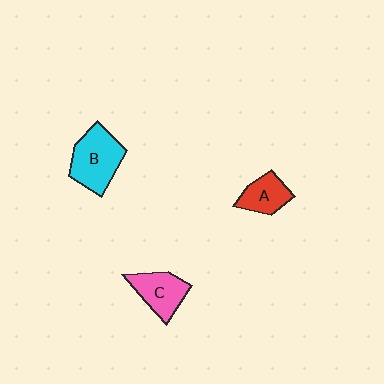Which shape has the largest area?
Shape B (cyan).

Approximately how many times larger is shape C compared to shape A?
Approximately 1.2 times.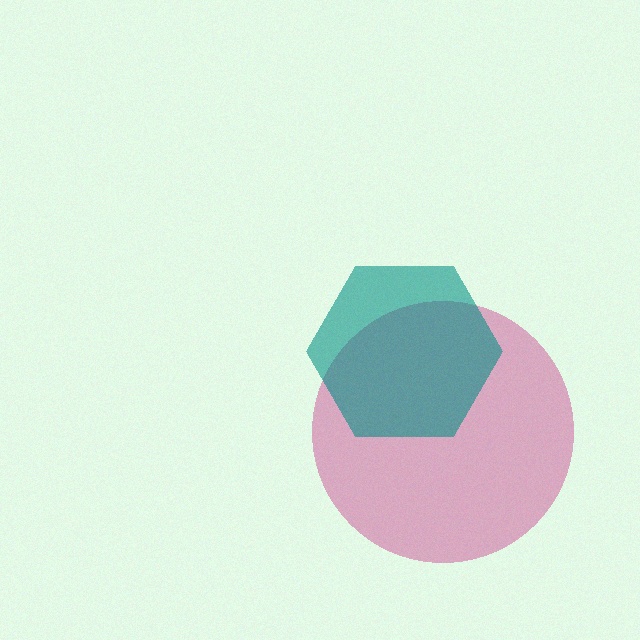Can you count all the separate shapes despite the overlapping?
Yes, there are 2 separate shapes.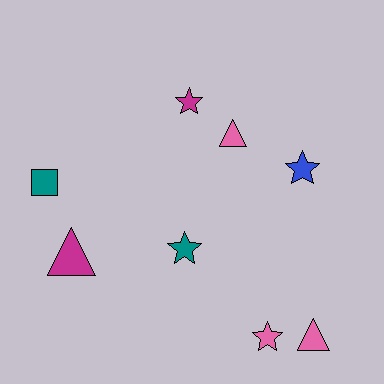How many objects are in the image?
There are 8 objects.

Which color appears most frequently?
Pink, with 3 objects.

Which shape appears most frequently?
Star, with 4 objects.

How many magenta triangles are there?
There is 1 magenta triangle.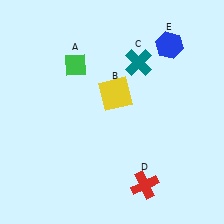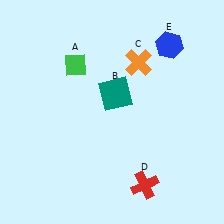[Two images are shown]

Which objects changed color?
B changed from yellow to teal. C changed from teal to orange.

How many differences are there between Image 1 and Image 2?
There are 2 differences between the two images.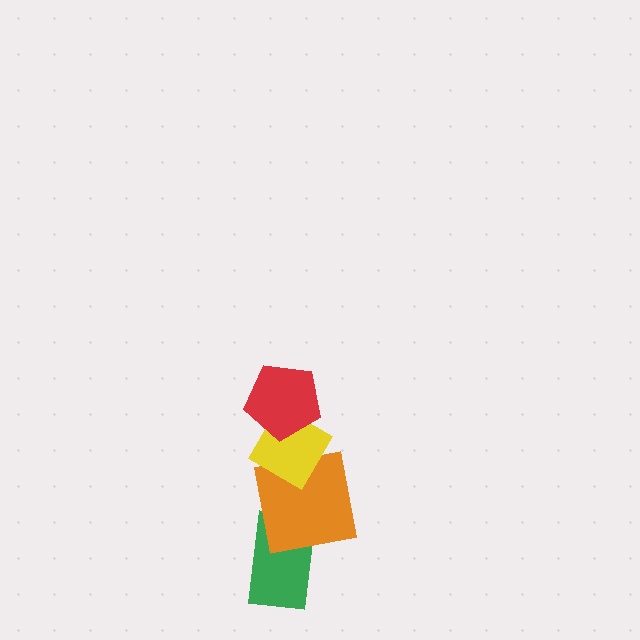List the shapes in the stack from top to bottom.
From top to bottom: the red pentagon, the yellow diamond, the orange square, the green rectangle.